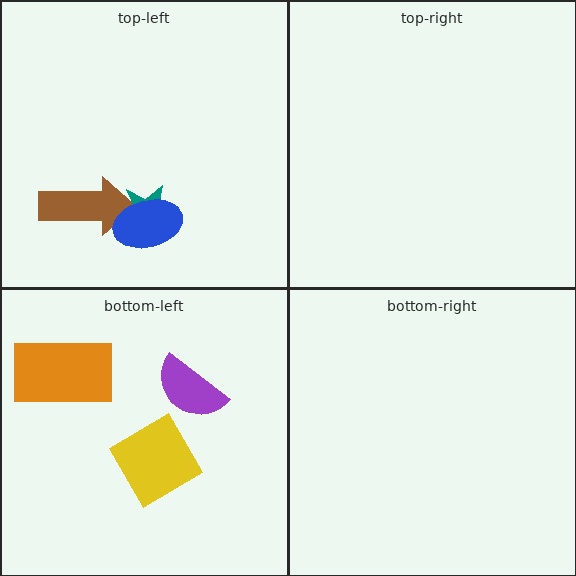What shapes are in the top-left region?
The brown arrow, the teal star, the blue ellipse.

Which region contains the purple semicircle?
The bottom-left region.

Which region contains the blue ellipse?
The top-left region.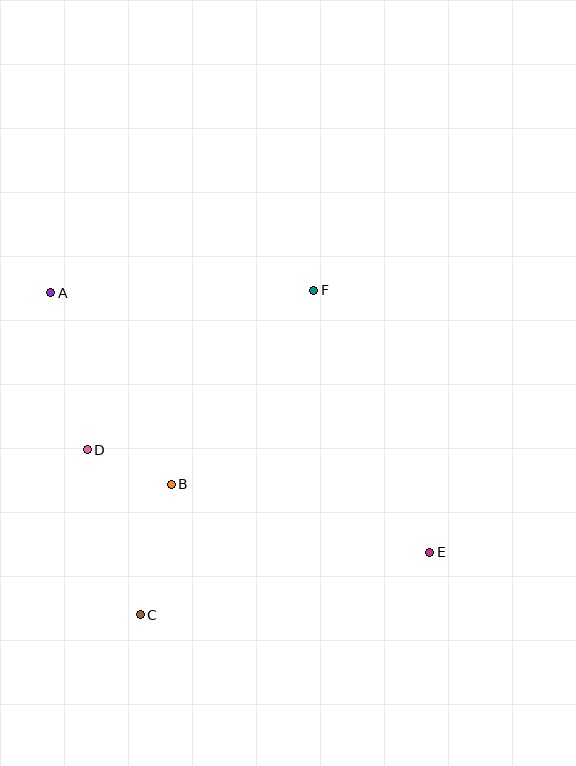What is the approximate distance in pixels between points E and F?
The distance between E and F is approximately 286 pixels.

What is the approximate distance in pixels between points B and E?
The distance between B and E is approximately 267 pixels.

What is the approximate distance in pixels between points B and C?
The distance between B and C is approximately 134 pixels.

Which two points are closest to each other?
Points B and D are closest to each other.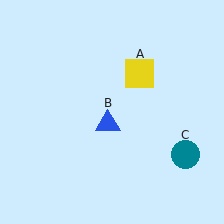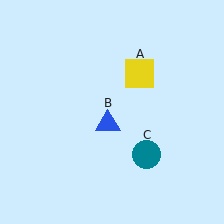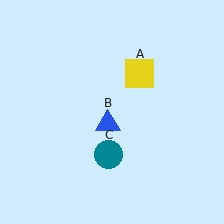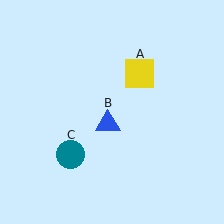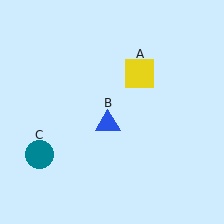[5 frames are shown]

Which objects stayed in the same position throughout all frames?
Yellow square (object A) and blue triangle (object B) remained stationary.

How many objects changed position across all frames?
1 object changed position: teal circle (object C).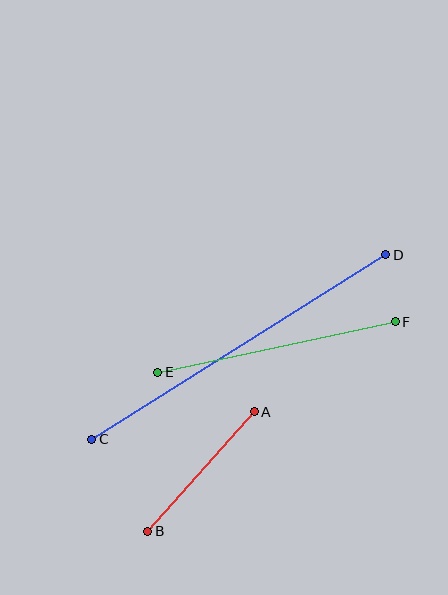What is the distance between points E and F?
The distance is approximately 243 pixels.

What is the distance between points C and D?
The distance is approximately 347 pixels.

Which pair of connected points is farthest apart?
Points C and D are farthest apart.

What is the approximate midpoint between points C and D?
The midpoint is at approximately (239, 347) pixels.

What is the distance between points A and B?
The distance is approximately 160 pixels.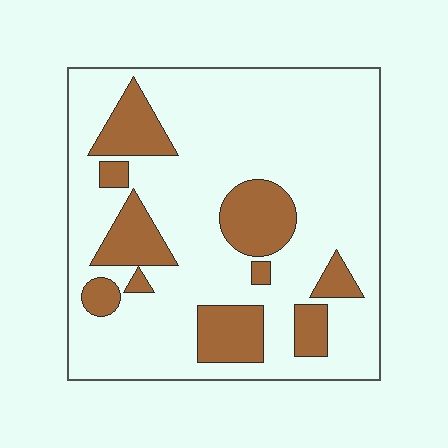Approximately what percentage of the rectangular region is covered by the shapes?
Approximately 20%.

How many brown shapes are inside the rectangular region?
10.